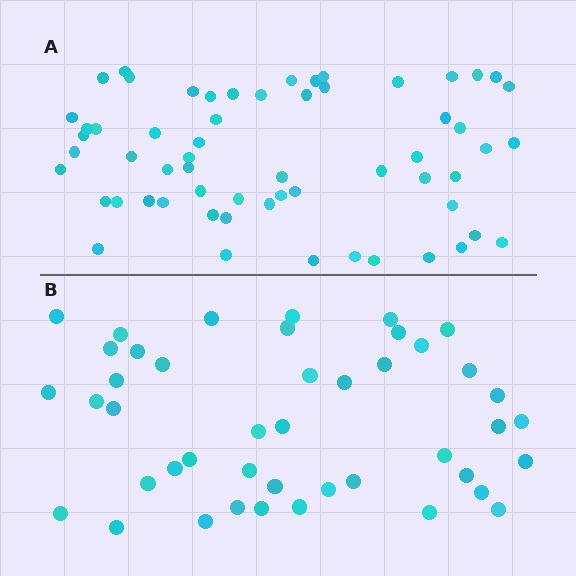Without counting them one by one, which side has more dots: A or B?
Region A (the top region) has more dots.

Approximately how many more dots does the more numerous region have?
Region A has approximately 15 more dots than region B.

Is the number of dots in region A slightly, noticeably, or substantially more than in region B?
Region A has noticeably more, but not dramatically so. The ratio is roughly 1.4 to 1.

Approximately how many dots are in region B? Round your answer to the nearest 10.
About 40 dots. (The exact count is 44, which rounds to 40.)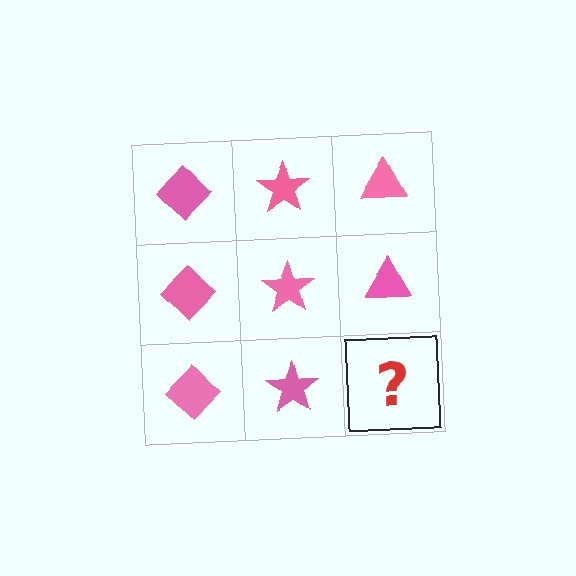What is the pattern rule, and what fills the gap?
The rule is that each column has a consistent shape. The gap should be filled with a pink triangle.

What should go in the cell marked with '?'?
The missing cell should contain a pink triangle.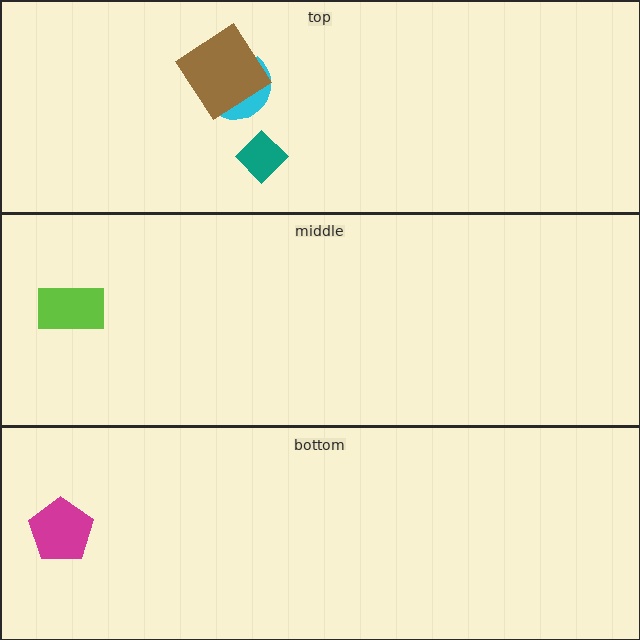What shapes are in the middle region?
The lime rectangle.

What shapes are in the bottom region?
The magenta pentagon.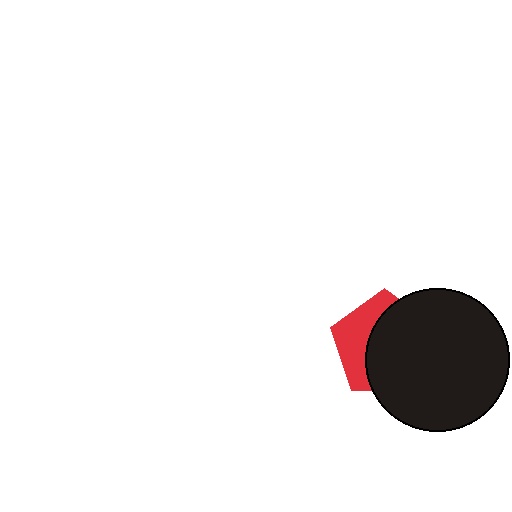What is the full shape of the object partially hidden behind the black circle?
The partially hidden object is a red pentagon.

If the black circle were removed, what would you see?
You would see the complete red pentagon.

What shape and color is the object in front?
The object in front is a black circle.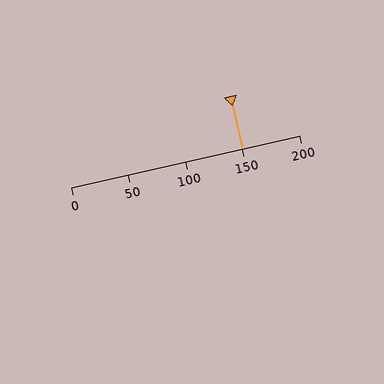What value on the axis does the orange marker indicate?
The marker indicates approximately 150.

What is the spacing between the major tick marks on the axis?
The major ticks are spaced 50 apart.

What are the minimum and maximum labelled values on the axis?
The axis runs from 0 to 200.